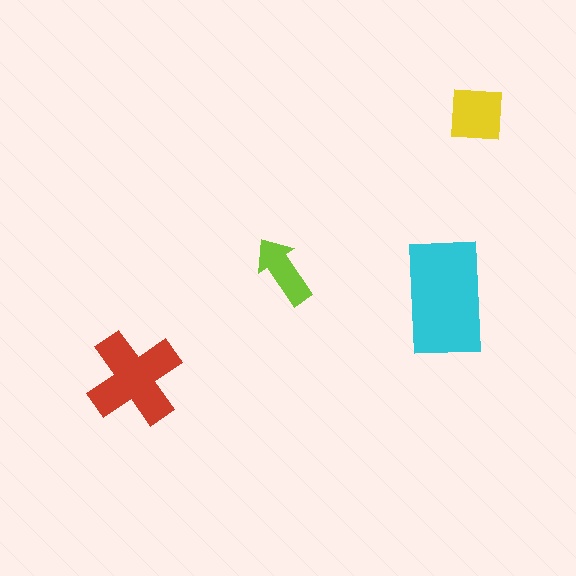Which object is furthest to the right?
The yellow square is rightmost.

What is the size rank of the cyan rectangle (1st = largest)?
1st.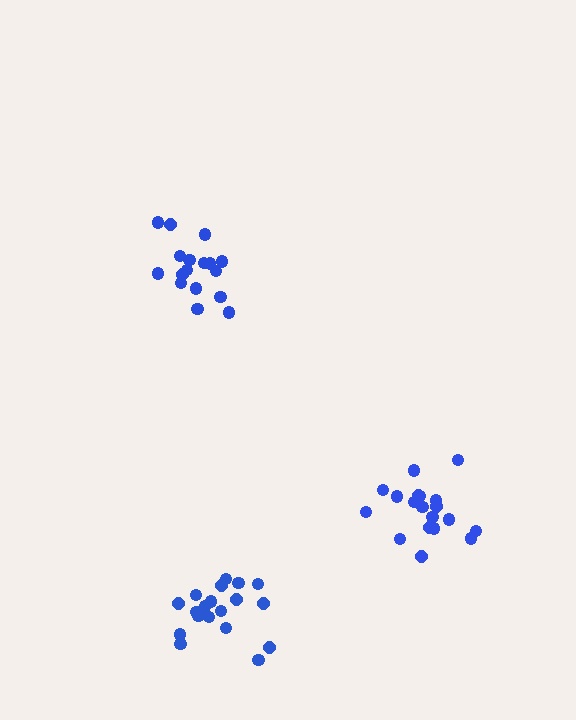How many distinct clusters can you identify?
There are 3 distinct clusters.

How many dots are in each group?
Group 1: 19 dots, Group 2: 17 dots, Group 3: 19 dots (55 total).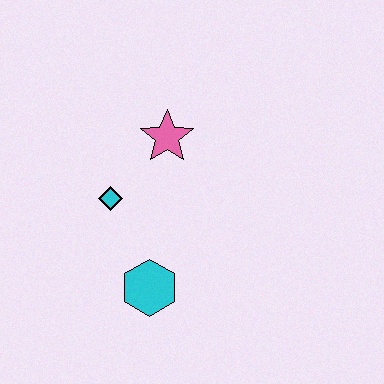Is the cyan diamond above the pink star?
No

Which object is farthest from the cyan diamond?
The cyan hexagon is farthest from the cyan diamond.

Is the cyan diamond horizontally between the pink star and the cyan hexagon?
No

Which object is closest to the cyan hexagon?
The cyan diamond is closest to the cyan hexagon.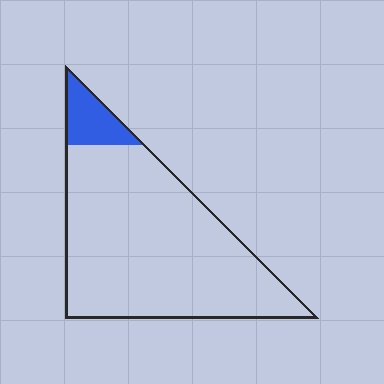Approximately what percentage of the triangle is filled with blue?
Approximately 10%.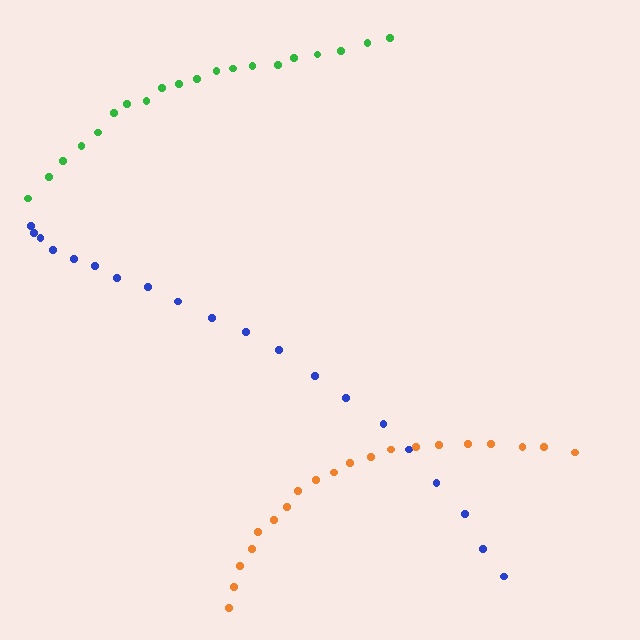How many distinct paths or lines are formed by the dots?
There are 3 distinct paths.